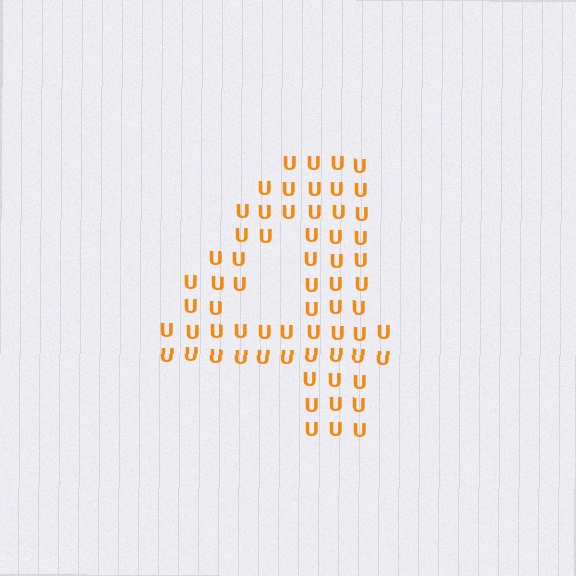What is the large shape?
The large shape is the digit 4.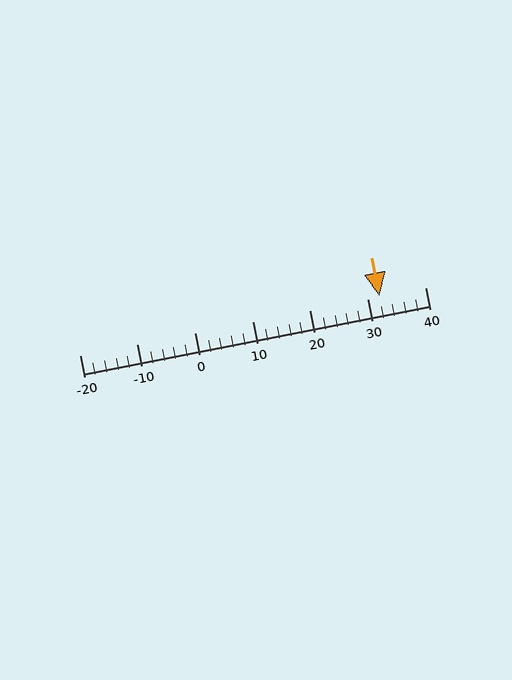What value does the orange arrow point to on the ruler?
The orange arrow points to approximately 32.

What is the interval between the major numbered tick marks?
The major tick marks are spaced 10 units apart.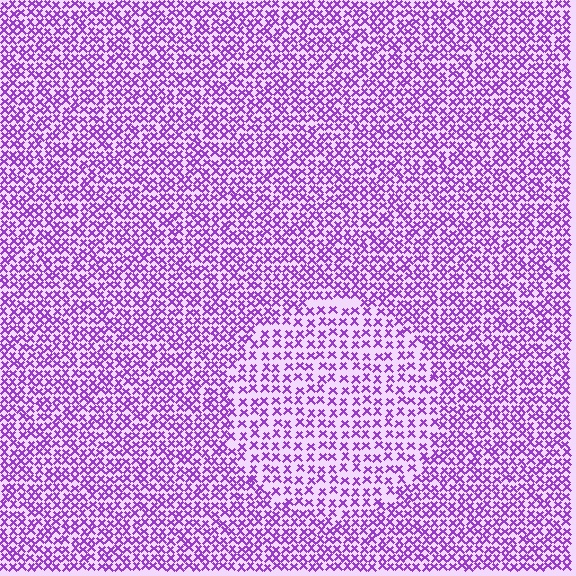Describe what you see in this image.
The image contains small purple elements arranged at two different densities. A circle-shaped region is visible where the elements are less densely packed than the surrounding area.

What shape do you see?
I see a circle.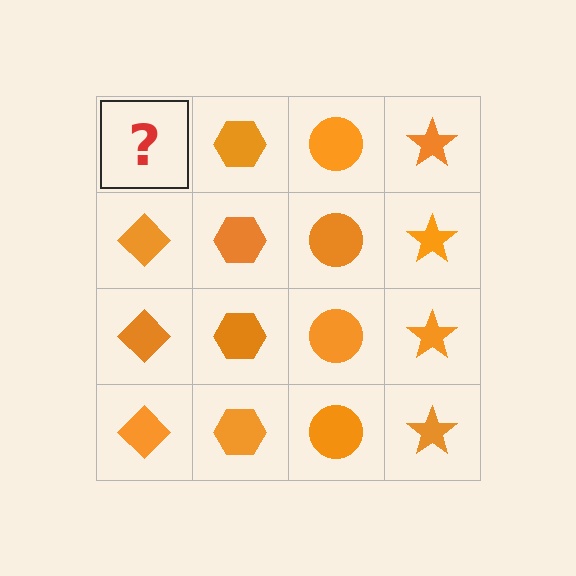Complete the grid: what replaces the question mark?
The question mark should be replaced with an orange diamond.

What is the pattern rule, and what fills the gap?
The rule is that each column has a consistent shape. The gap should be filled with an orange diamond.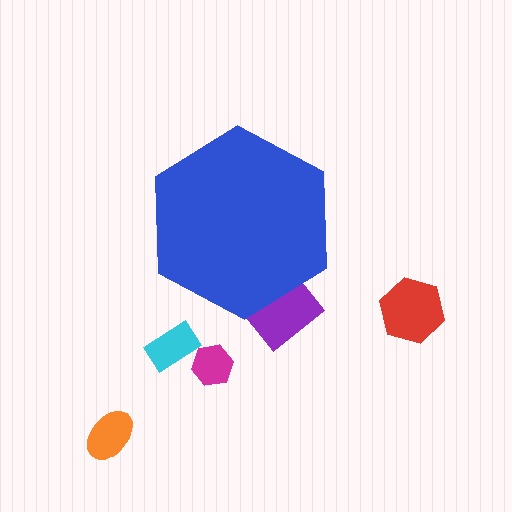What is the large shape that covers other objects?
A blue hexagon.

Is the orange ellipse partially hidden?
No, the orange ellipse is fully visible.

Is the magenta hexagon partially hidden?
No, the magenta hexagon is fully visible.